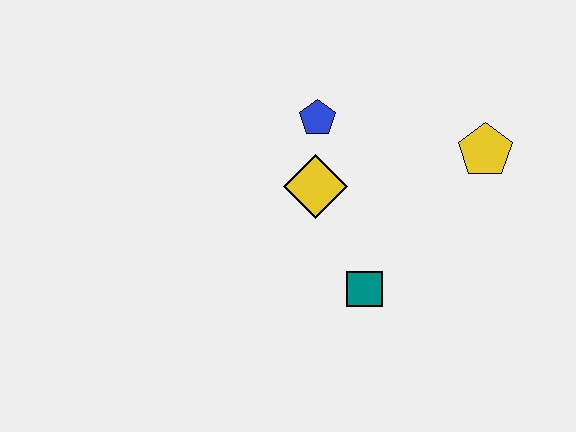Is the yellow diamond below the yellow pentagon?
Yes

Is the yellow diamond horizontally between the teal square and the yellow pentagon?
No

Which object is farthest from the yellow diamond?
The yellow pentagon is farthest from the yellow diamond.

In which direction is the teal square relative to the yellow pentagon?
The teal square is below the yellow pentagon.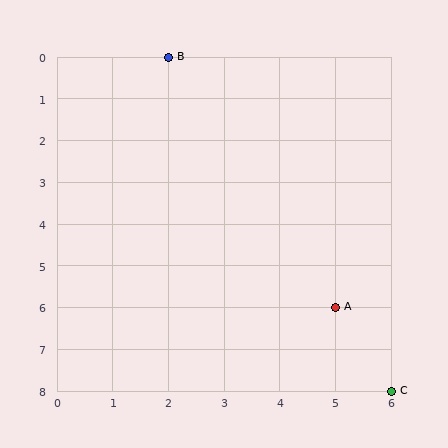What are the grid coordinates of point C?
Point C is at grid coordinates (6, 8).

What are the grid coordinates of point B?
Point B is at grid coordinates (2, 0).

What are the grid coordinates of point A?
Point A is at grid coordinates (5, 6).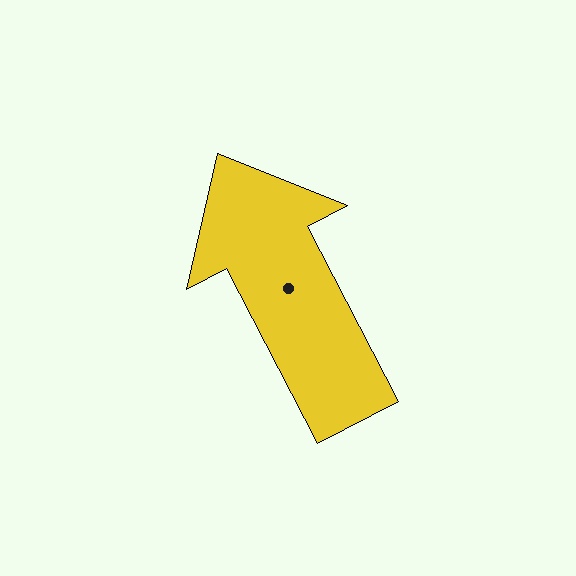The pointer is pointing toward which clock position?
Roughly 11 o'clock.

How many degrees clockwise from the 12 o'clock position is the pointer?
Approximately 332 degrees.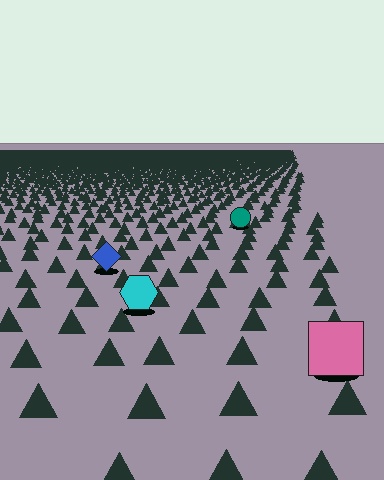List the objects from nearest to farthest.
From nearest to farthest: the pink square, the cyan hexagon, the blue diamond, the teal circle.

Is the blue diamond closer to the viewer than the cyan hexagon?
No. The cyan hexagon is closer — you can tell from the texture gradient: the ground texture is coarser near it.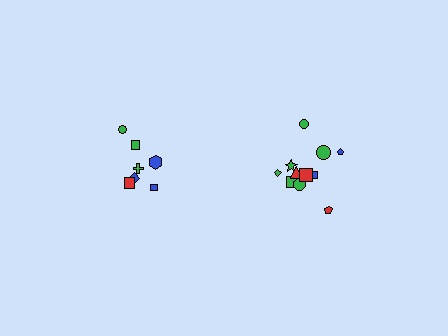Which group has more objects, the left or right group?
The right group.